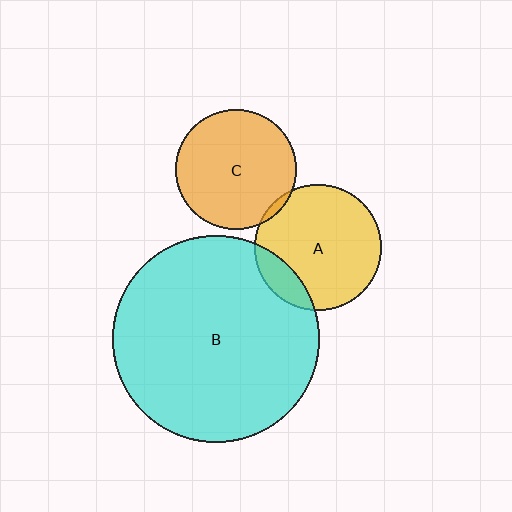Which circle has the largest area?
Circle B (cyan).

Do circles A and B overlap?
Yes.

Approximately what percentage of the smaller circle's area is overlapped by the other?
Approximately 15%.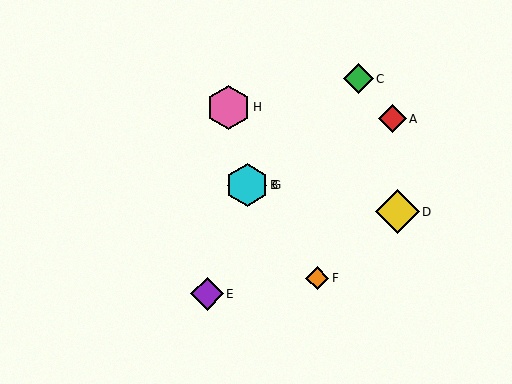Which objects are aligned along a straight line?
Objects A, B, G are aligned along a straight line.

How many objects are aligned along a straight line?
3 objects (A, B, G) are aligned along a straight line.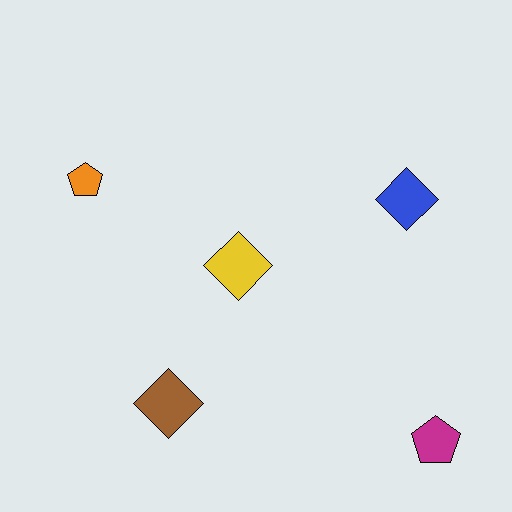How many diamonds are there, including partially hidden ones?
There are 3 diamonds.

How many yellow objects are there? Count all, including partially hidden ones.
There is 1 yellow object.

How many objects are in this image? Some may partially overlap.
There are 5 objects.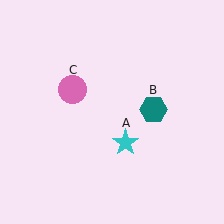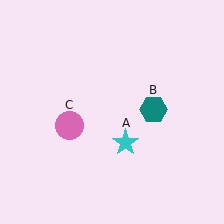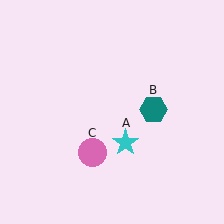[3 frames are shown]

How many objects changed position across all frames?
1 object changed position: pink circle (object C).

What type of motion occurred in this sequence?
The pink circle (object C) rotated counterclockwise around the center of the scene.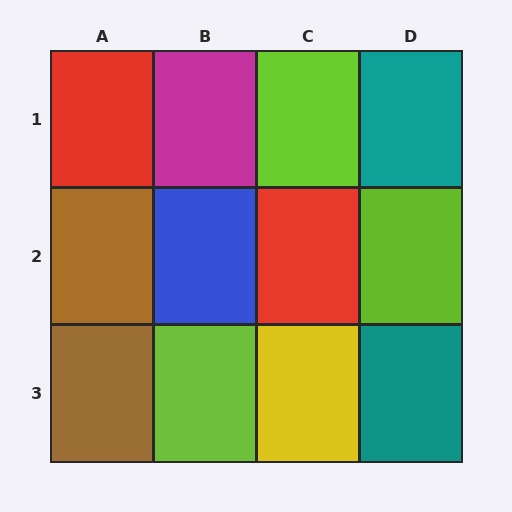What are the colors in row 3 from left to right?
Brown, lime, yellow, teal.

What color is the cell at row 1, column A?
Red.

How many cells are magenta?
1 cell is magenta.